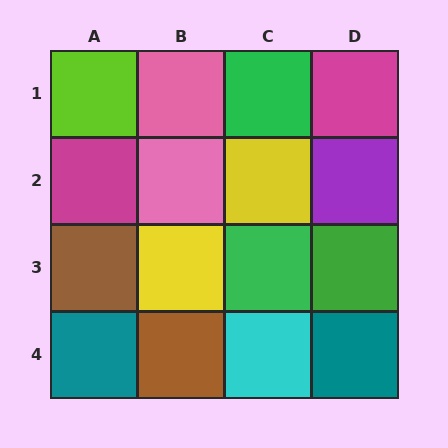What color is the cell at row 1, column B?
Pink.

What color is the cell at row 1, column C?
Green.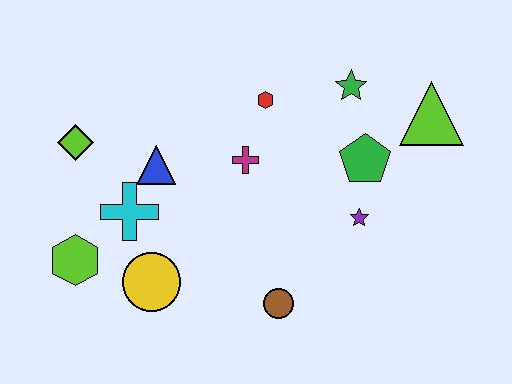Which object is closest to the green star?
The green pentagon is closest to the green star.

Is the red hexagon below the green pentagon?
No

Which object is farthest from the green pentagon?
The lime hexagon is farthest from the green pentagon.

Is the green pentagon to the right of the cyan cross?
Yes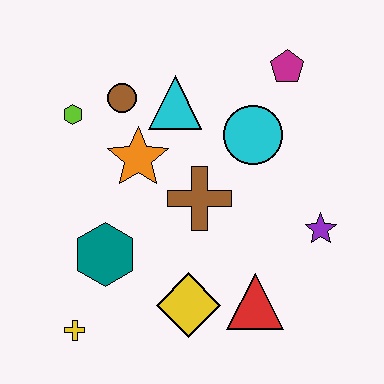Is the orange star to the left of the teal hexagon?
No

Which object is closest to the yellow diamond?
The red triangle is closest to the yellow diamond.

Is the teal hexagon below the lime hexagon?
Yes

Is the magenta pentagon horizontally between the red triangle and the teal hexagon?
No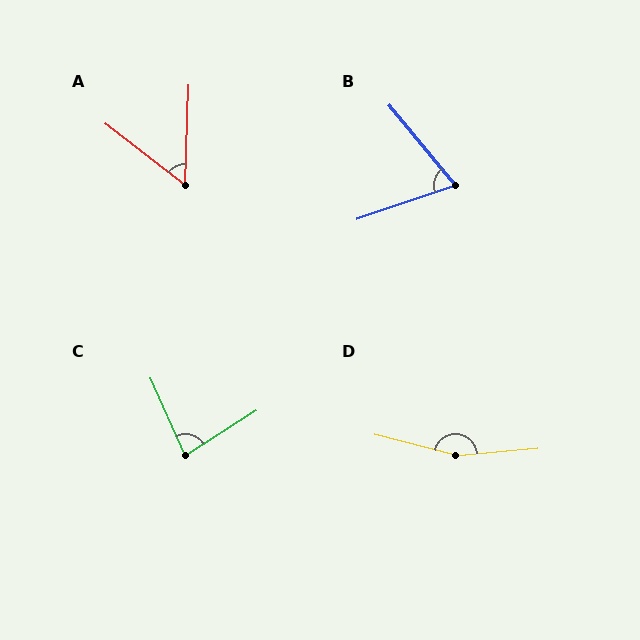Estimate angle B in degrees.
Approximately 69 degrees.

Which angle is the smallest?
A, at approximately 54 degrees.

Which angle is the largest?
D, at approximately 161 degrees.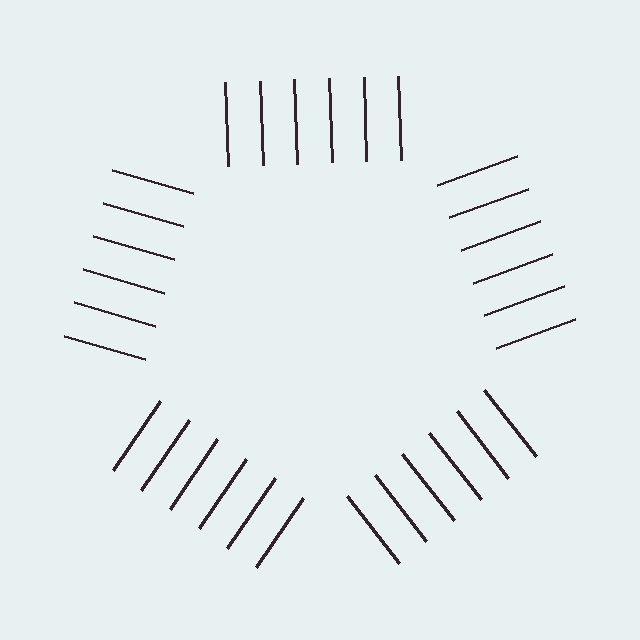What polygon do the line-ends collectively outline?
An illusory pentagon — the line segments terminate on its edges but no continuous stroke is drawn.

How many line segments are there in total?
30 — 6 along each of the 5 edges.